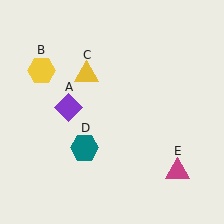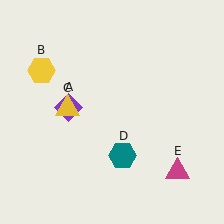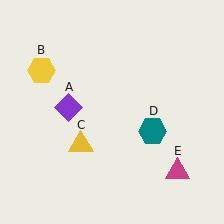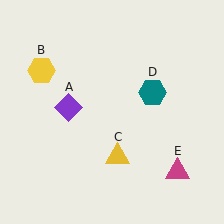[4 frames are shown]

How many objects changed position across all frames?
2 objects changed position: yellow triangle (object C), teal hexagon (object D).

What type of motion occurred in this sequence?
The yellow triangle (object C), teal hexagon (object D) rotated counterclockwise around the center of the scene.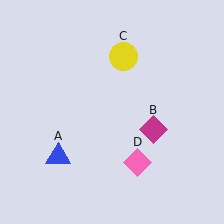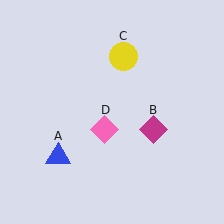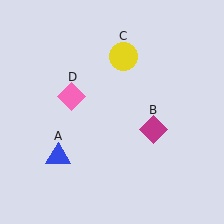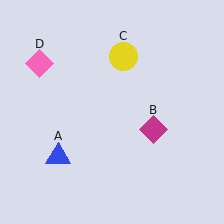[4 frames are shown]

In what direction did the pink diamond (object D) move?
The pink diamond (object D) moved up and to the left.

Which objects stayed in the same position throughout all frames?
Blue triangle (object A) and magenta diamond (object B) and yellow circle (object C) remained stationary.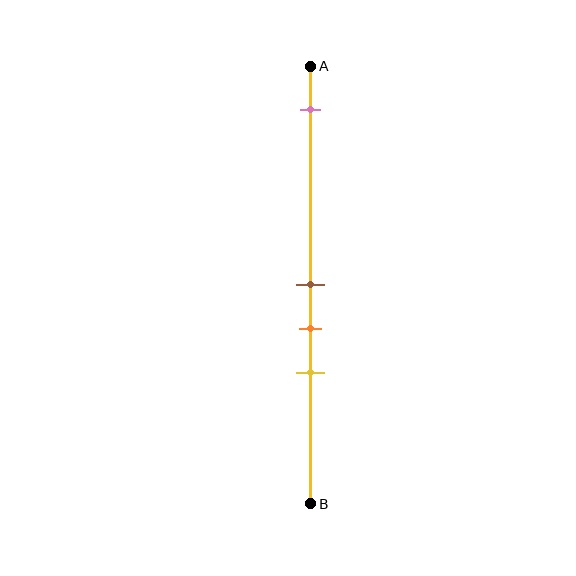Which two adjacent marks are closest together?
The brown and orange marks are the closest adjacent pair.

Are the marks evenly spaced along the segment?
No, the marks are not evenly spaced.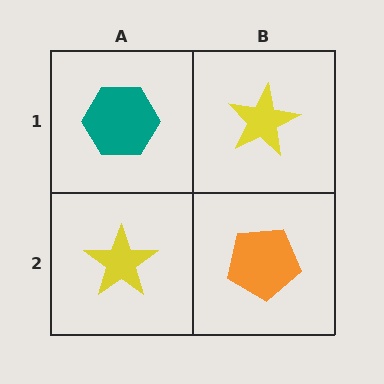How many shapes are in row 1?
2 shapes.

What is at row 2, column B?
An orange pentagon.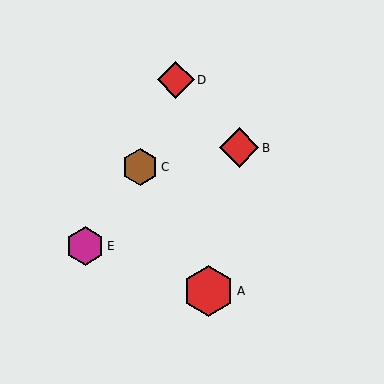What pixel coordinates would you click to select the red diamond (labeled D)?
Click at (176, 80) to select the red diamond D.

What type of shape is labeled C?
Shape C is a brown hexagon.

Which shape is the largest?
The red hexagon (labeled A) is the largest.